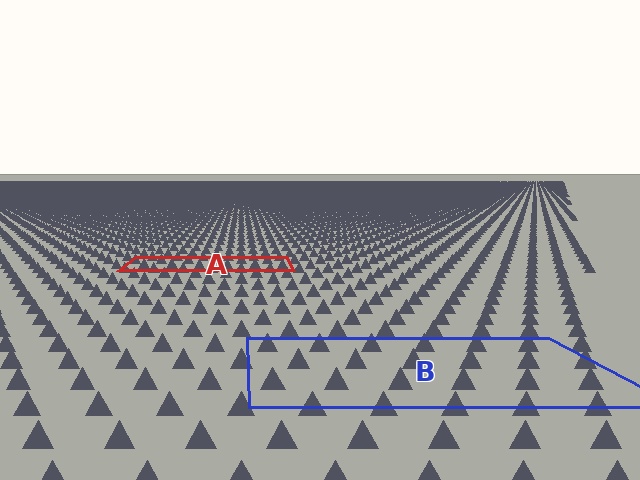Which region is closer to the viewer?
Region B is closer. The texture elements there are larger and more spread out.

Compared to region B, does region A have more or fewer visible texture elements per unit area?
Region A has more texture elements per unit area — they are packed more densely because it is farther away.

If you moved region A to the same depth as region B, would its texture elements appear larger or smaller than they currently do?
They would appear larger. At a closer depth, the same texture elements are projected at a bigger on-screen size.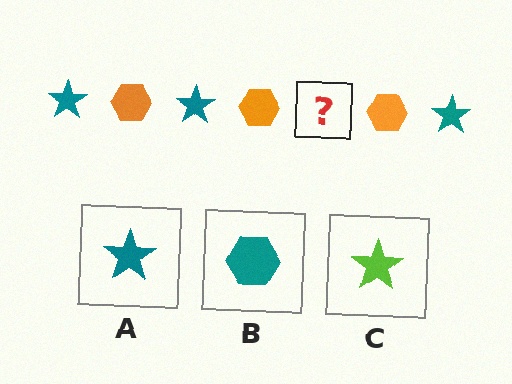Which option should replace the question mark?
Option A.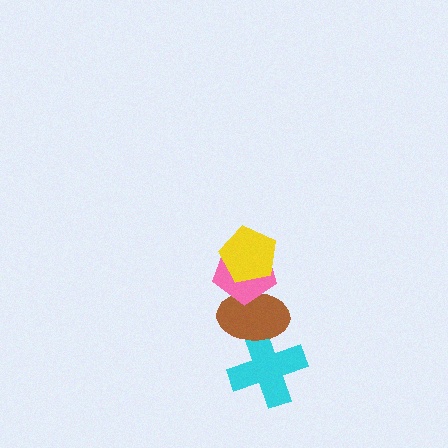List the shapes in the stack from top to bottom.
From top to bottom: the yellow pentagon, the pink pentagon, the brown ellipse, the cyan cross.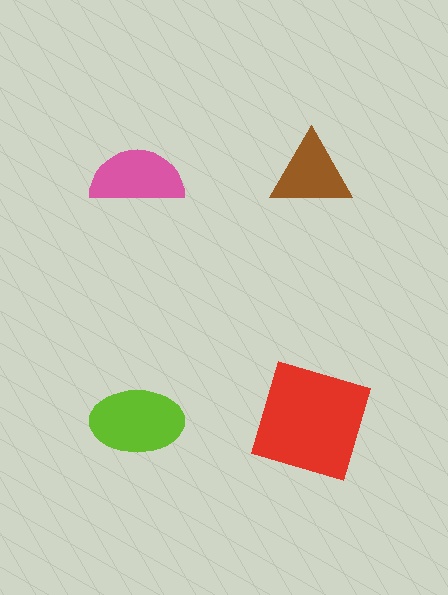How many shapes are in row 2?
2 shapes.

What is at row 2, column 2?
A red square.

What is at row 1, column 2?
A brown triangle.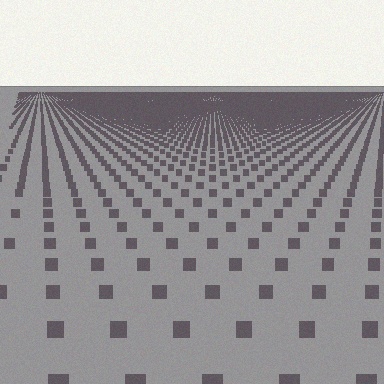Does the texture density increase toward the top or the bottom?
Density increases toward the top.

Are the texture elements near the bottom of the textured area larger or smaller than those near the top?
Larger. Near the bottom, elements are closer to the viewer and appear at a bigger on-screen size.